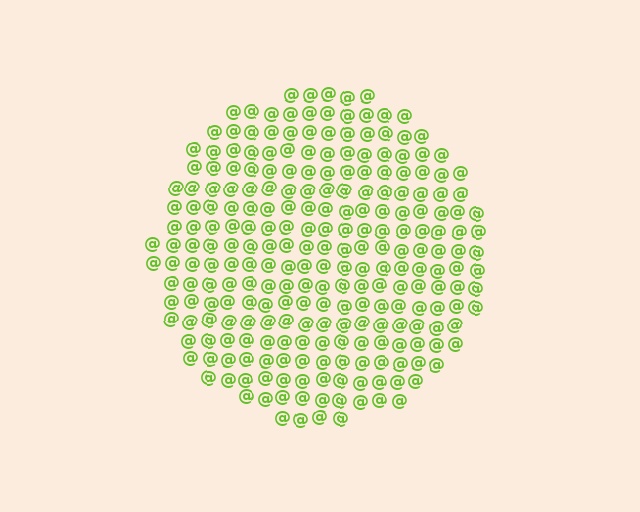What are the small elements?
The small elements are at signs.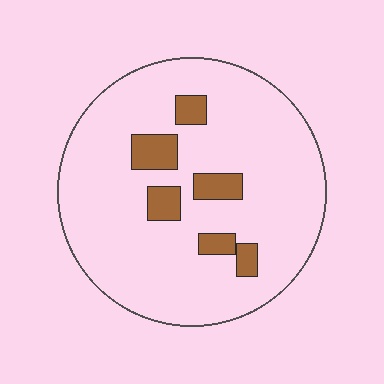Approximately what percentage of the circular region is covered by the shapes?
Approximately 10%.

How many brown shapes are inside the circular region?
6.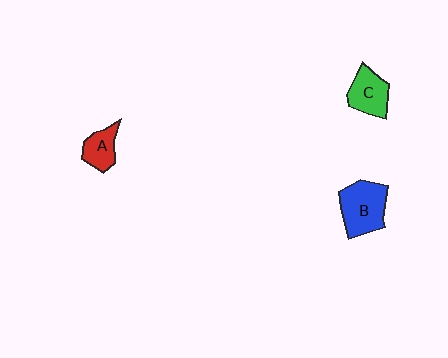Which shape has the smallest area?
Shape A (red).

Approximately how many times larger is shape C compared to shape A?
Approximately 1.3 times.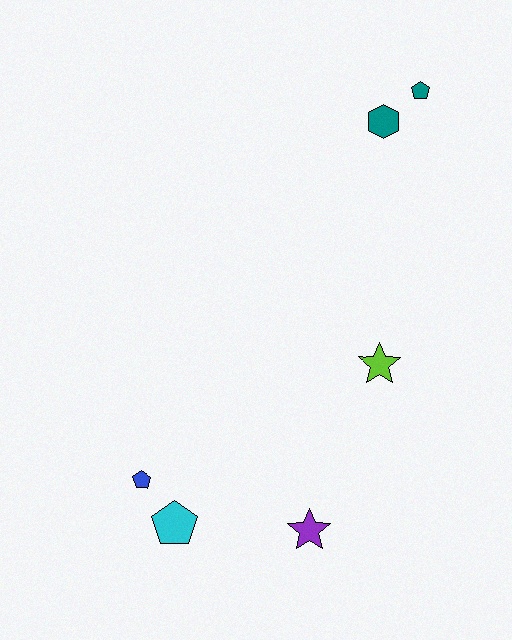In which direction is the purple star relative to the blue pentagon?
The purple star is to the right of the blue pentagon.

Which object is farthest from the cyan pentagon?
The teal pentagon is farthest from the cyan pentagon.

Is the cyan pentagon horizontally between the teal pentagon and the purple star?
No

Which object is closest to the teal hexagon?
The teal pentagon is closest to the teal hexagon.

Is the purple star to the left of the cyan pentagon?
No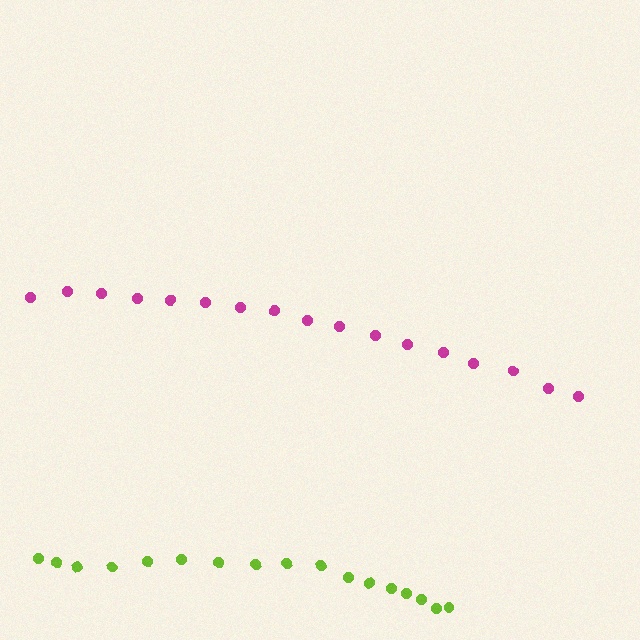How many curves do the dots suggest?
There are 2 distinct paths.